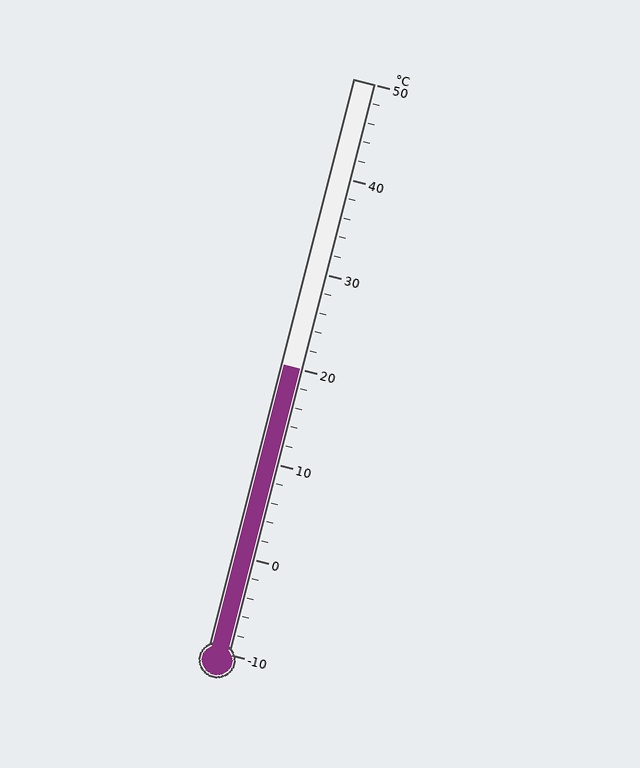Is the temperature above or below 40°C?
The temperature is below 40°C.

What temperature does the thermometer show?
The thermometer shows approximately 20°C.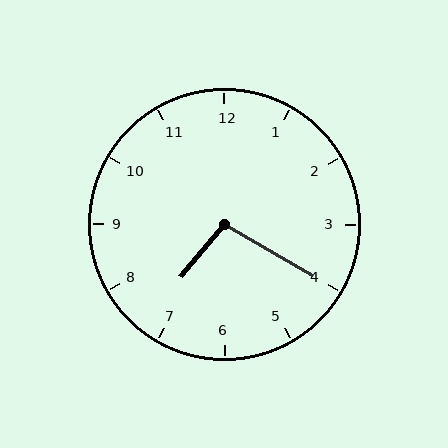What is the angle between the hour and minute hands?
Approximately 100 degrees.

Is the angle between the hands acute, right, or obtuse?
It is obtuse.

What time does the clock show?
7:20.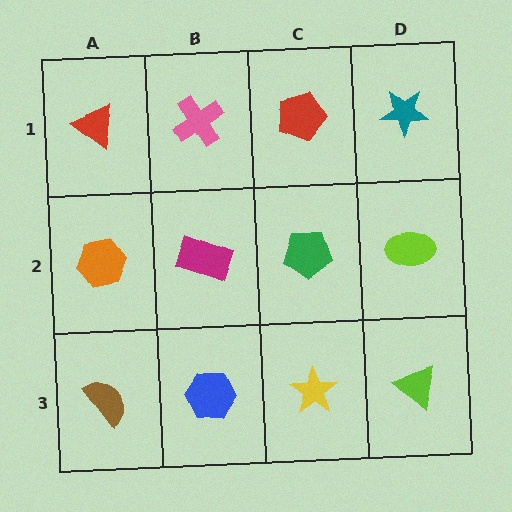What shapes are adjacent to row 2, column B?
A pink cross (row 1, column B), a blue hexagon (row 3, column B), an orange hexagon (row 2, column A), a green pentagon (row 2, column C).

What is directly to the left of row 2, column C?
A magenta rectangle.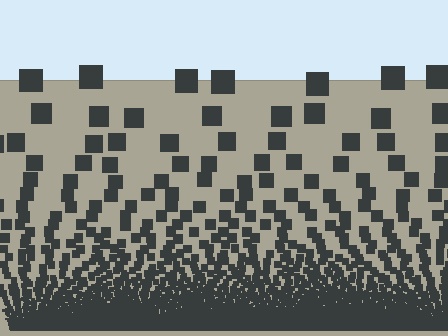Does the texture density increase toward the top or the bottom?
Density increases toward the bottom.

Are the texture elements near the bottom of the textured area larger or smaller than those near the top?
Smaller. The gradient is inverted — elements near the bottom are smaller and denser.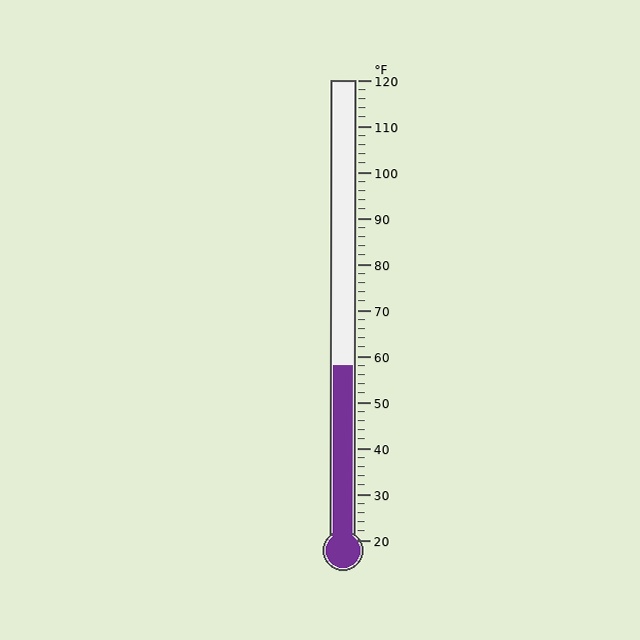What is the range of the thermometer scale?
The thermometer scale ranges from 20°F to 120°F.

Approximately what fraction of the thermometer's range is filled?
The thermometer is filled to approximately 40% of its range.